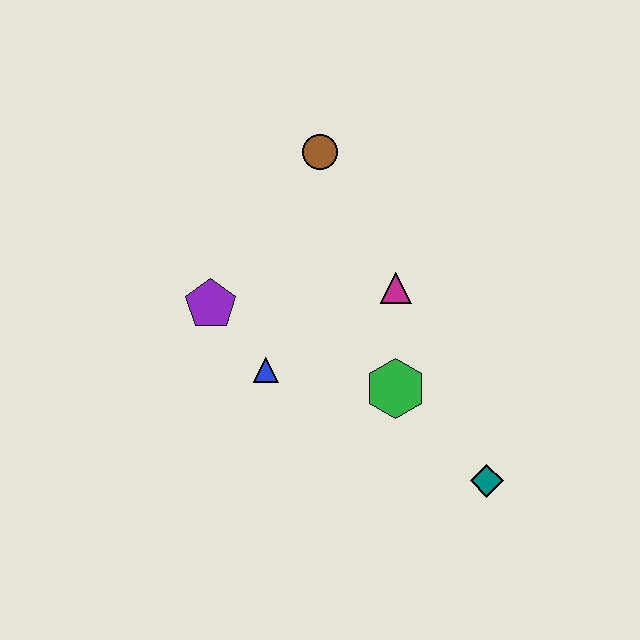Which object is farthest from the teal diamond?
The brown circle is farthest from the teal diamond.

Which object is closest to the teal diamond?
The green hexagon is closest to the teal diamond.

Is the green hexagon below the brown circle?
Yes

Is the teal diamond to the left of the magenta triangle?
No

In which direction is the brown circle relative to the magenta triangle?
The brown circle is above the magenta triangle.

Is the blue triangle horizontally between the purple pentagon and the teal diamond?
Yes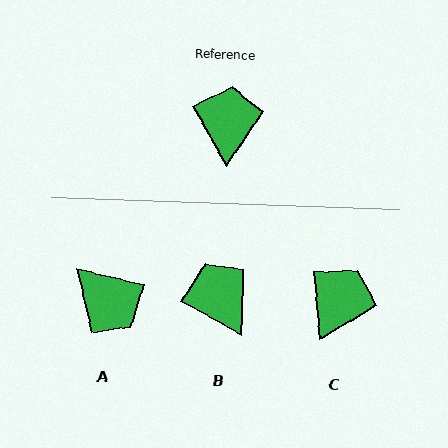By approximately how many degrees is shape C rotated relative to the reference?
Approximately 24 degrees clockwise.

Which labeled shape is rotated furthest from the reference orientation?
A, about 133 degrees away.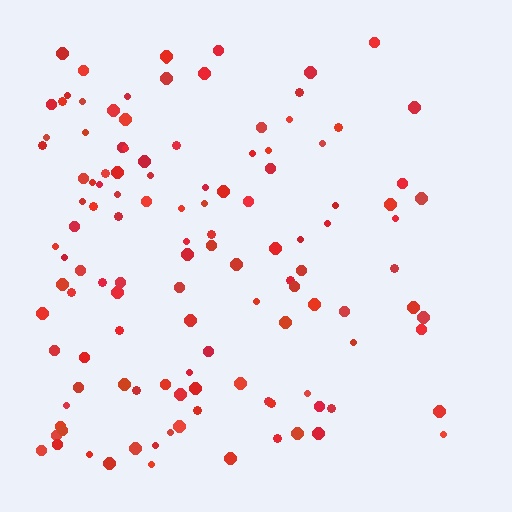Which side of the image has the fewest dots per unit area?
The right.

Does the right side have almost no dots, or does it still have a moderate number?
Still a moderate number, just noticeably fewer than the left.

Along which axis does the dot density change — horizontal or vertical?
Horizontal.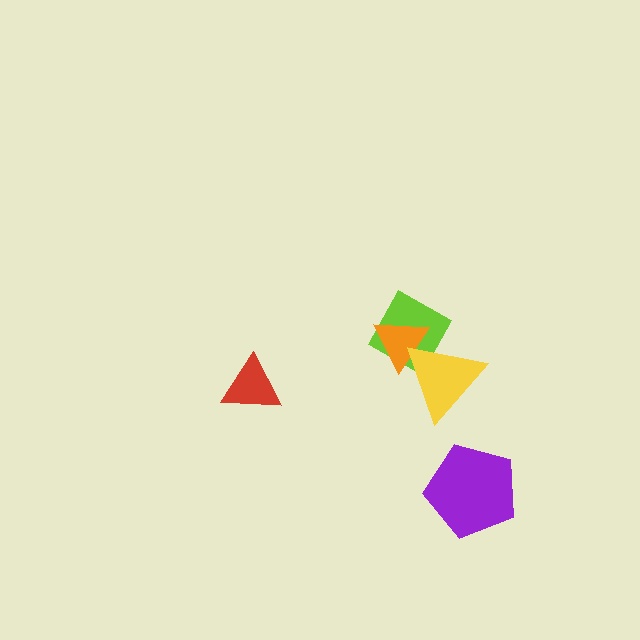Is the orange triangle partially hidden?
Yes, it is partially covered by another shape.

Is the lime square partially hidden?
Yes, it is partially covered by another shape.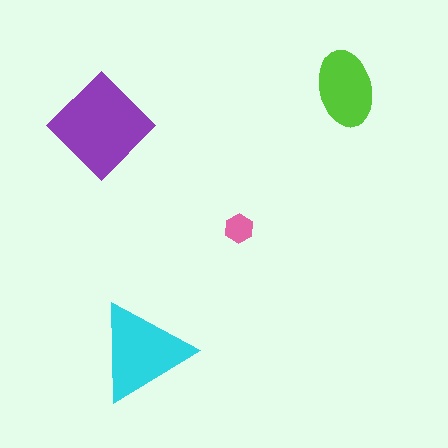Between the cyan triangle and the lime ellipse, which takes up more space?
The cyan triangle.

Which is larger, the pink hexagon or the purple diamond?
The purple diamond.